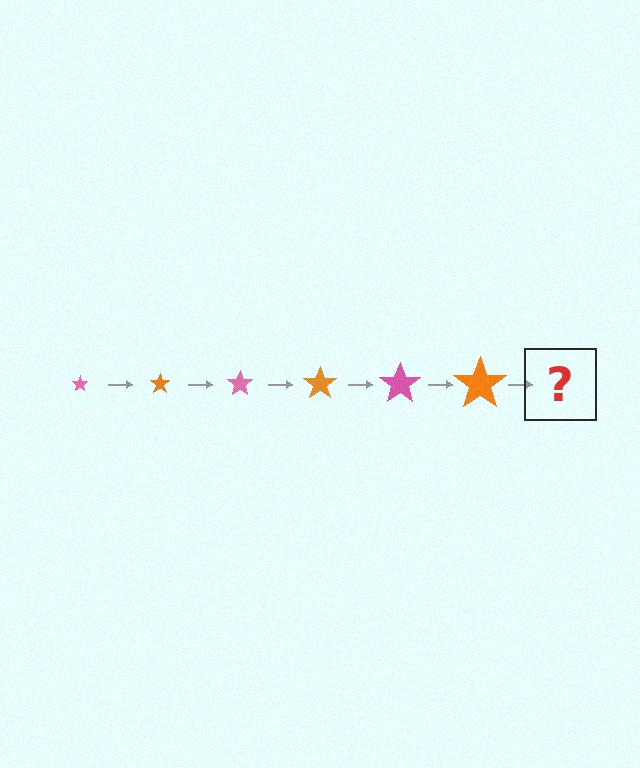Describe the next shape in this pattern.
It should be a pink star, larger than the previous one.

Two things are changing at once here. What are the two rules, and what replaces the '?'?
The two rules are that the star grows larger each step and the color cycles through pink and orange. The '?' should be a pink star, larger than the previous one.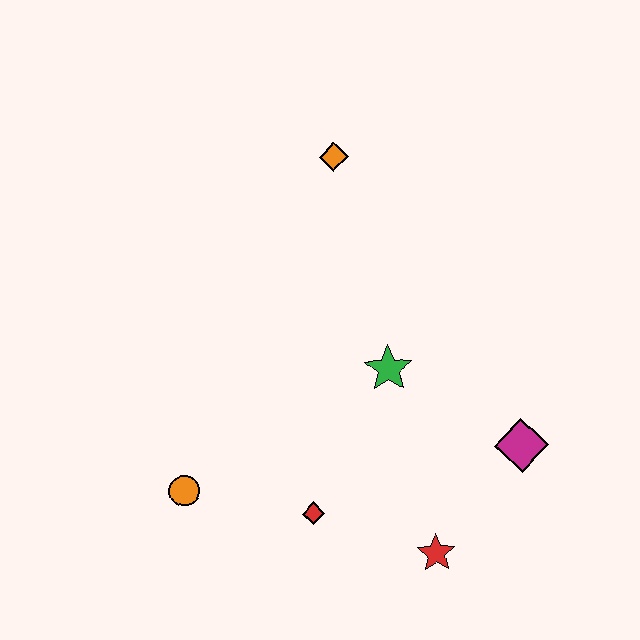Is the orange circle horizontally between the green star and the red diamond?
No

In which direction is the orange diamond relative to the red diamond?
The orange diamond is above the red diamond.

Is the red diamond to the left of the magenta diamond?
Yes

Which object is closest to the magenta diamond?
The red star is closest to the magenta diamond.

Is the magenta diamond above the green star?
No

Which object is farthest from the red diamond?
The orange diamond is farthest from the red diamond.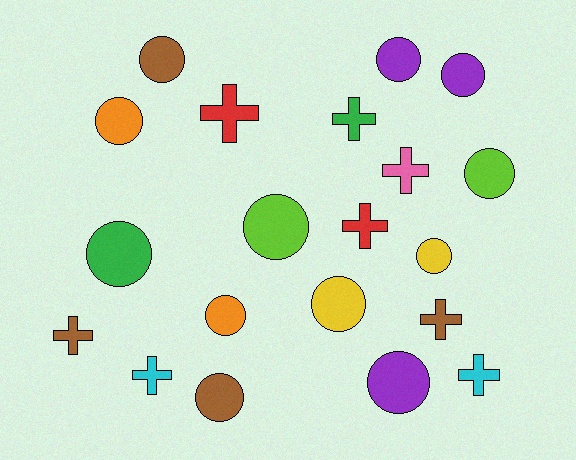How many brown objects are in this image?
There are 4 brown objects.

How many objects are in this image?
There are 20 objects.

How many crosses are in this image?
There are 8 crosses.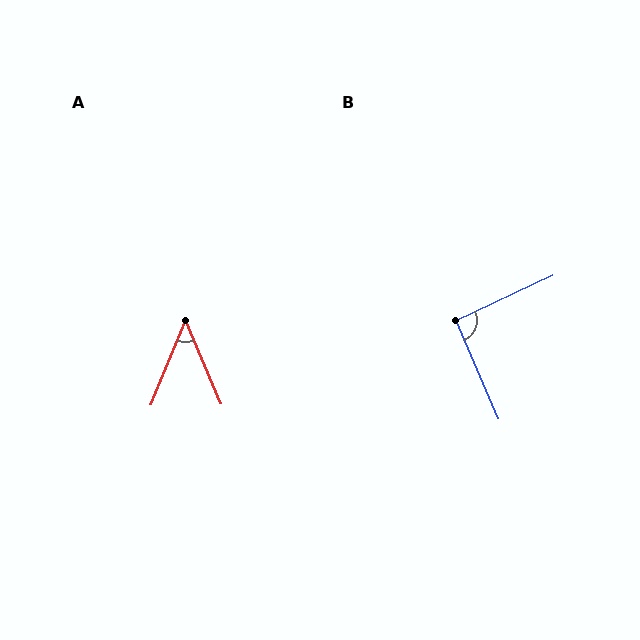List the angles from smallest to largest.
A (45°), B (92°).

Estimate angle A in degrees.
Approximately 45 degrees.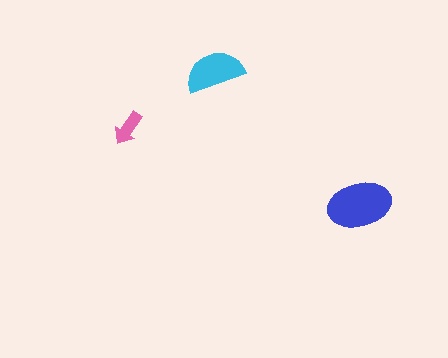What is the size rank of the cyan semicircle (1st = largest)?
2nd.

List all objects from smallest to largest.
The pink arrow, the cyan semicircle, the blue ellipse.